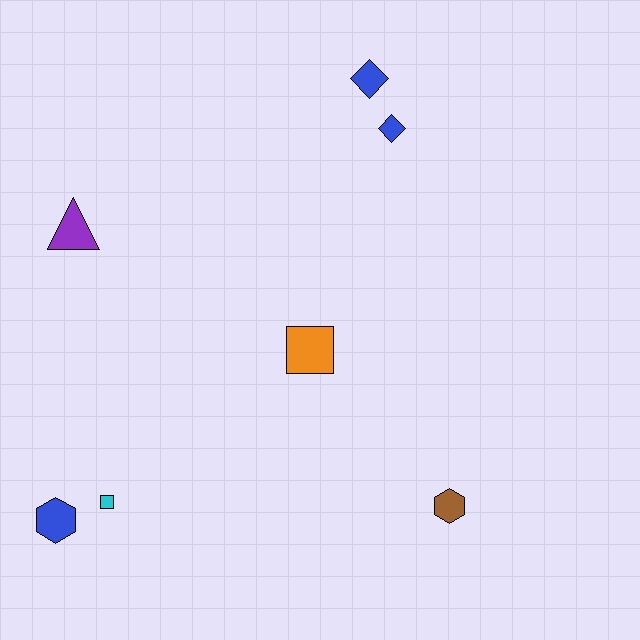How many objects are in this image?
There are 7 objects.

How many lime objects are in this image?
There are no lime objects.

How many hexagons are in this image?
There are 2 hexagons.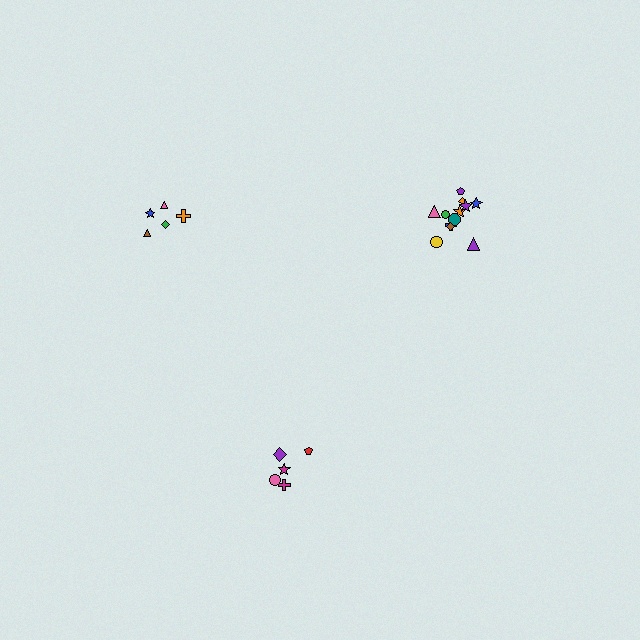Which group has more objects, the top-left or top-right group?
The top-right group.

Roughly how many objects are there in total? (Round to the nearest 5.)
Roughly 20 objects in total.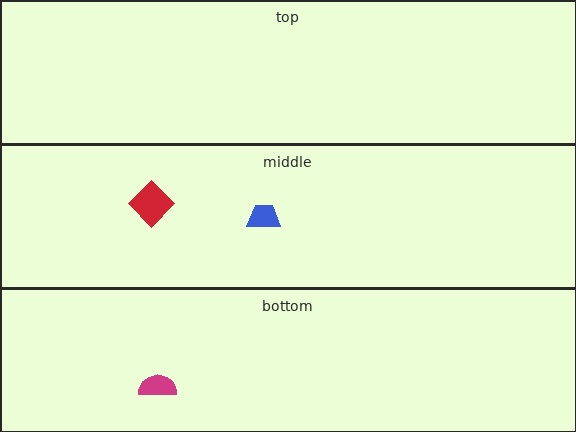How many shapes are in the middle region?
2.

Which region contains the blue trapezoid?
The middle region.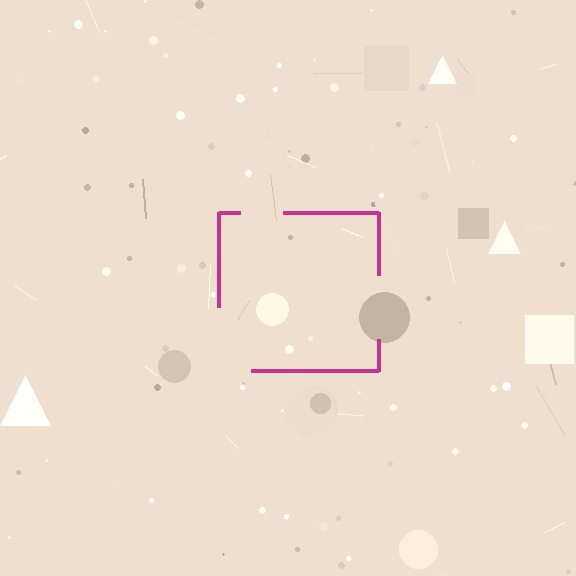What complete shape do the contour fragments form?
The contour fragments form a square.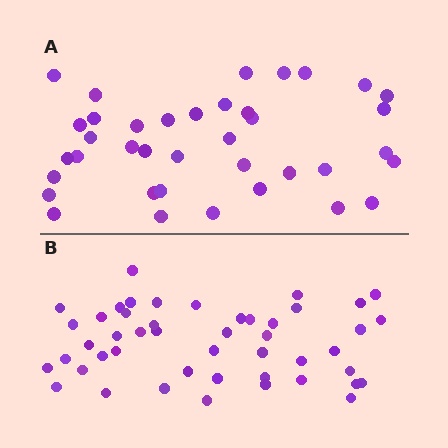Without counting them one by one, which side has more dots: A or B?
Region B (the bottom region) has more dots.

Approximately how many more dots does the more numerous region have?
Region B has roughly 8 or so more dots than region A.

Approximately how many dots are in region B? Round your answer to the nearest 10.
About 50 dots. (The exact count is 47, which rounds to 50.)